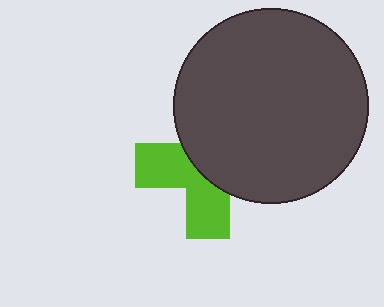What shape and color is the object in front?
The object in front is a dark gray circle.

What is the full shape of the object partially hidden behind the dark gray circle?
The partially hidden object is a lime cross.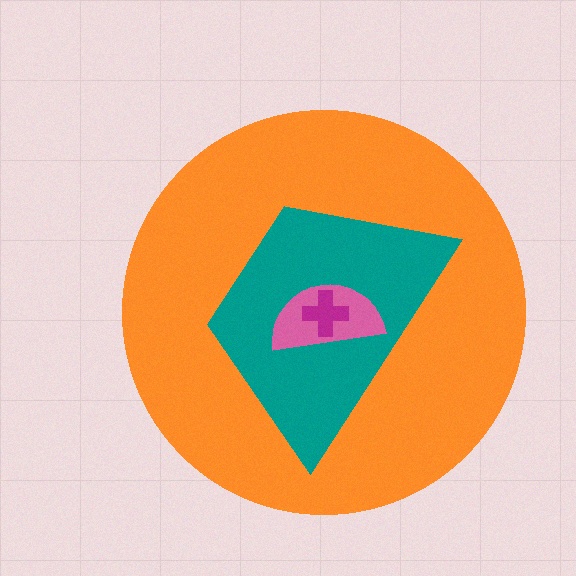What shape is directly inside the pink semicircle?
The magenta cross.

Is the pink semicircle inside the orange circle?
Yes.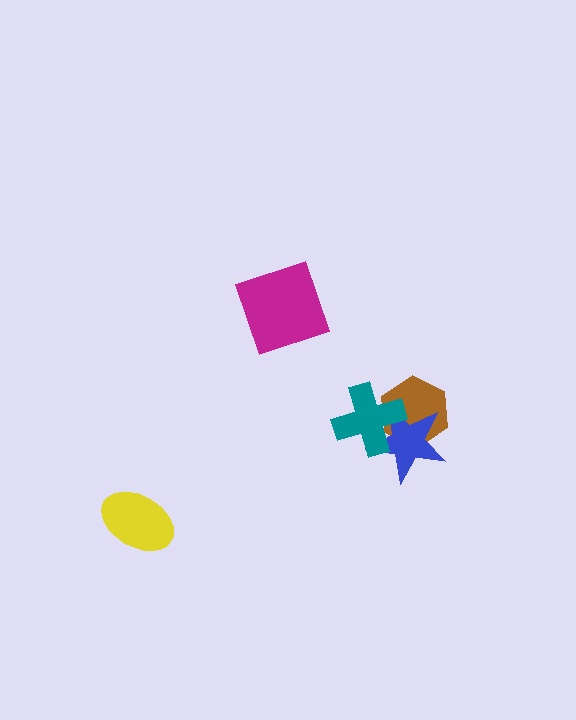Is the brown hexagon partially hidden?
Yes, it is partially covered by another shape.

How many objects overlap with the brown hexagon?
2 objects overlap with the brown hexagon.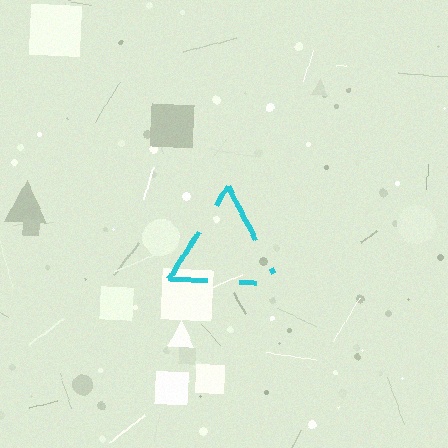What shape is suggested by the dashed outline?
The dashed outline suggests a triangle.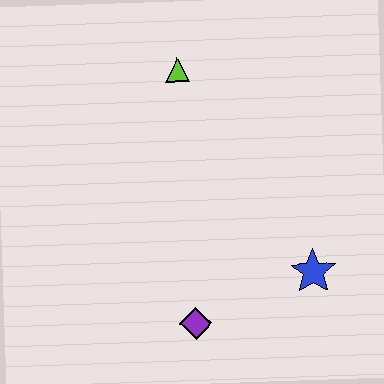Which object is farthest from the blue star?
The lime triangle is farthest from the blue star.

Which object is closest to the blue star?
The purple diamond is closest to the blue star.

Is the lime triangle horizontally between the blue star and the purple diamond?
No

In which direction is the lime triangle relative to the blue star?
The lime triangle is above the blue star.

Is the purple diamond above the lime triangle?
No